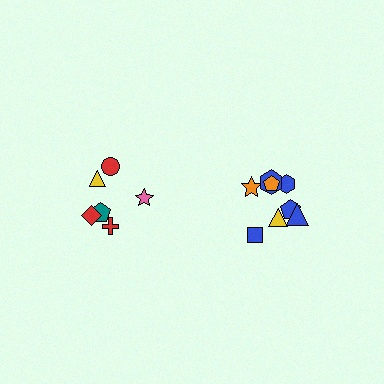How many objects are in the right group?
There are 8 objects.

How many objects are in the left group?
There are 6 objects.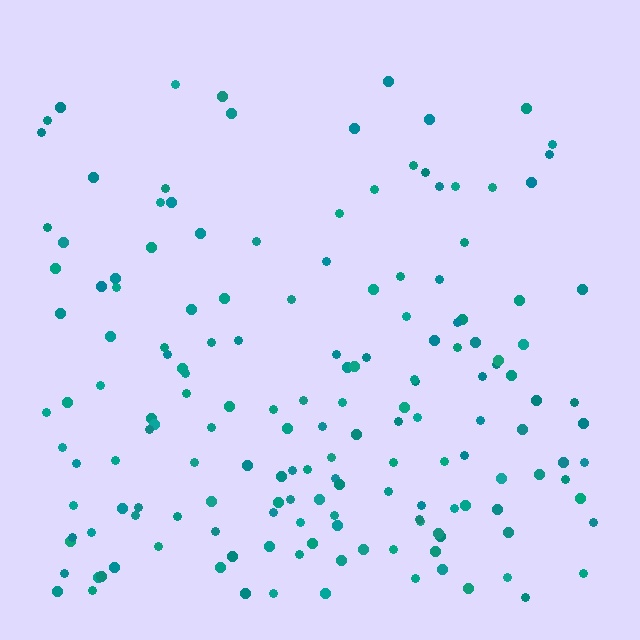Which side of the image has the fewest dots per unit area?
The top.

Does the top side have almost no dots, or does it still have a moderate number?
Still a moderate number, just noticeably fewer than the bottom.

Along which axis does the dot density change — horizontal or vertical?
Vertical.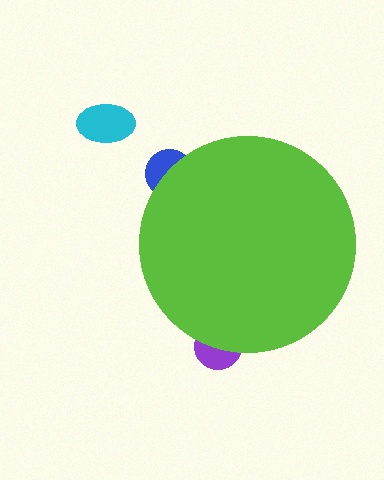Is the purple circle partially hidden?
Yes, the purple circle is partially hidden behind the lime circle.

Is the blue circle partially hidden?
Yes, the blue circle is partially hidden behind the lime circle.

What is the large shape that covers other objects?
A lime circle.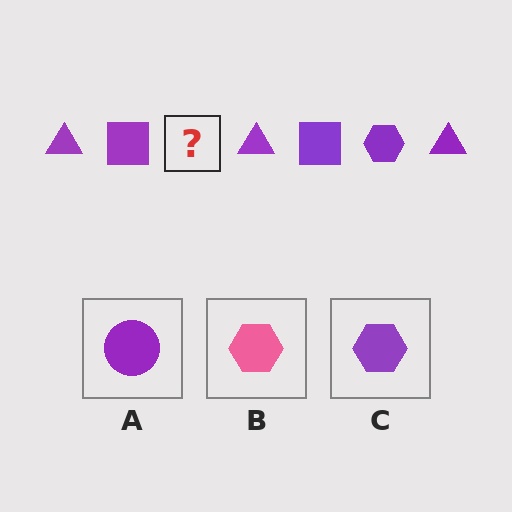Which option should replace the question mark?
Option C.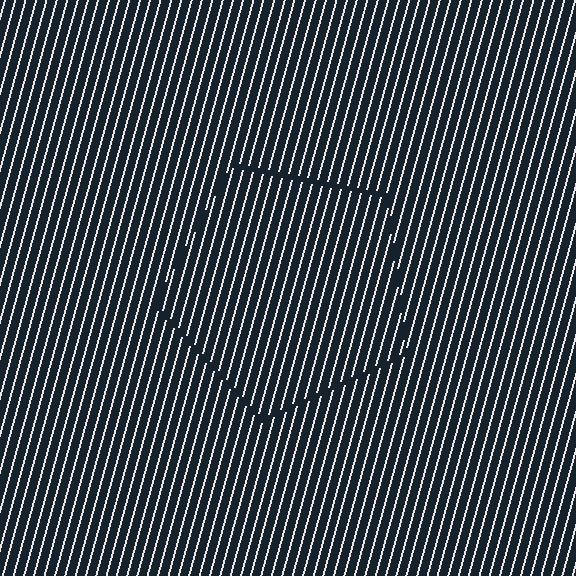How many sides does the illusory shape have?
5 sides — the line-ends trace a pentagon.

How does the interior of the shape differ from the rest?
The interior of the shape contains the same grating, shifted by half a period — the contour is defined by the phase discontinuity where line-ends from the inner and outer gratings abut.